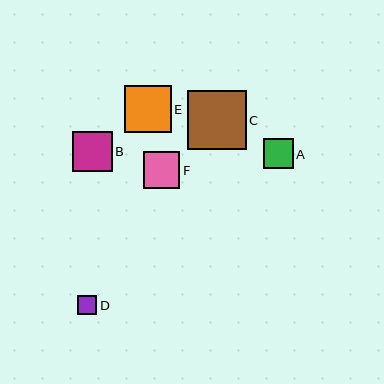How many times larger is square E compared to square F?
Square E is approximately 1.3 times the size of square F.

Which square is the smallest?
Square D is the smallest with a size of approximately 19 pixels.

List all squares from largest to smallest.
From largest to smallest: C, E, B, F, A, D.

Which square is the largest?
Square C is the largest with a size of approximately 58 pixels.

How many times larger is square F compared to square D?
Square F is approximately 1.9 times the size of square D.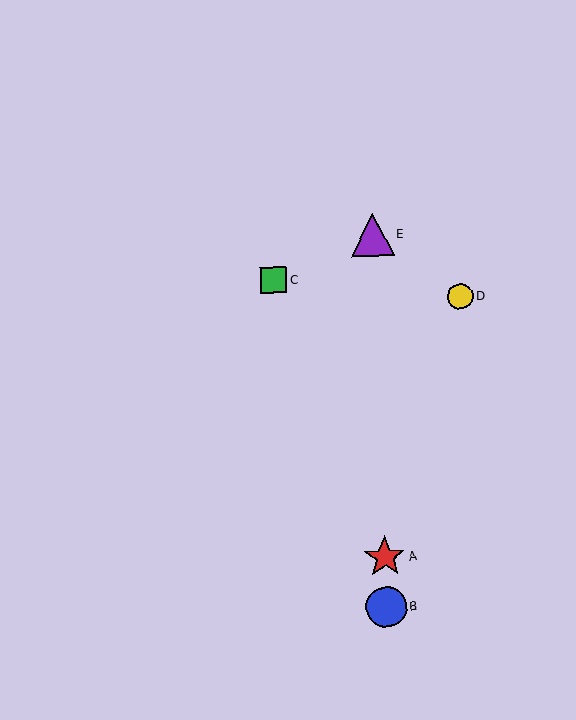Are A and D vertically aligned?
No, A is at x≈385 and D is at x≈460.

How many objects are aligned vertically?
3 objects (A, B, E) are aligned vertically.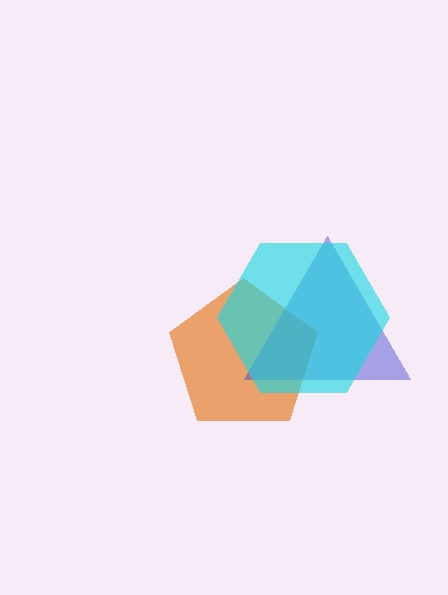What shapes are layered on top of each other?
The layered shapes are: an orange pentagon, a blue triangle, a cyan hexagon.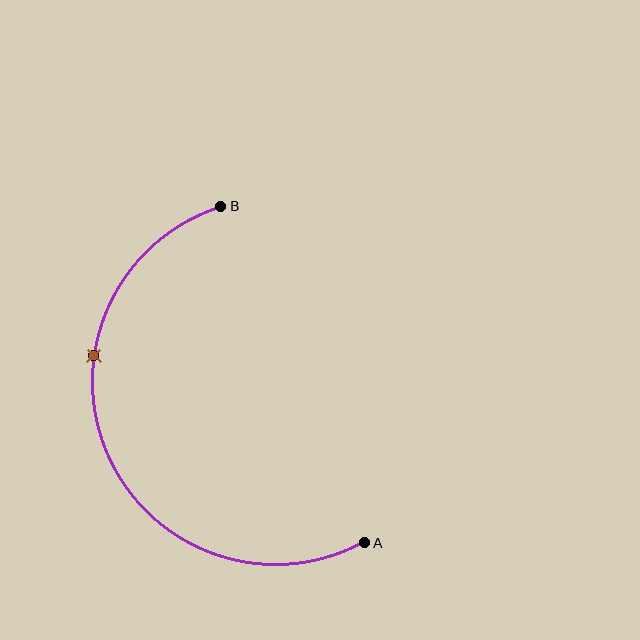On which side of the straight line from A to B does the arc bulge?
The arc bulges to the left of the straight line connecting A and B.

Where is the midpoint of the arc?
The arc midpoint is the point on the curve farthest from the straight line joining A and B. It sits to the left of that line.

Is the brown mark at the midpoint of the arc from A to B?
No. The brown mark lies on the arc but is closer to endpoint B. The arc midpoint would be at the point on the curve equidistant along the arc from both A and B.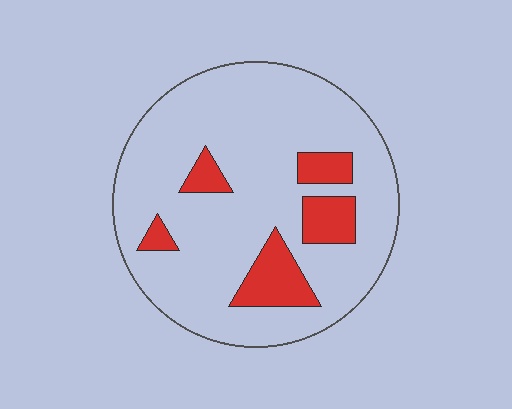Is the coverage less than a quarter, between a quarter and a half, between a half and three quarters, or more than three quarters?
Less than a quarter.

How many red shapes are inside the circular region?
5.